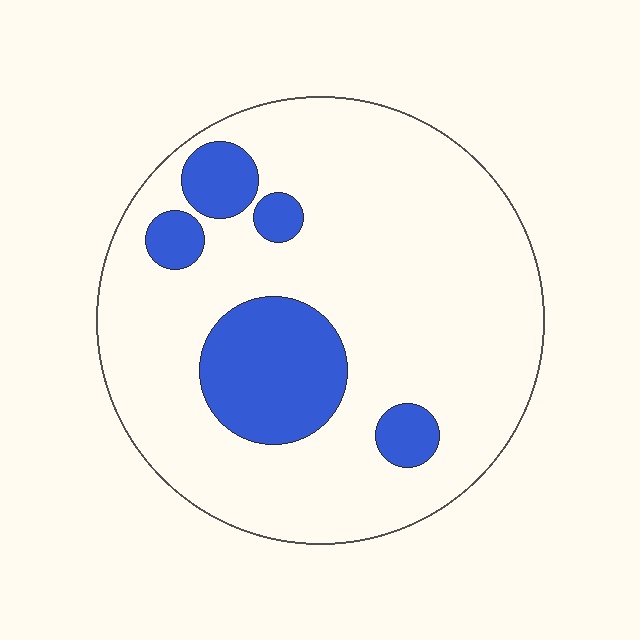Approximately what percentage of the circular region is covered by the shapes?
Approximately 20%.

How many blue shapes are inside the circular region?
5.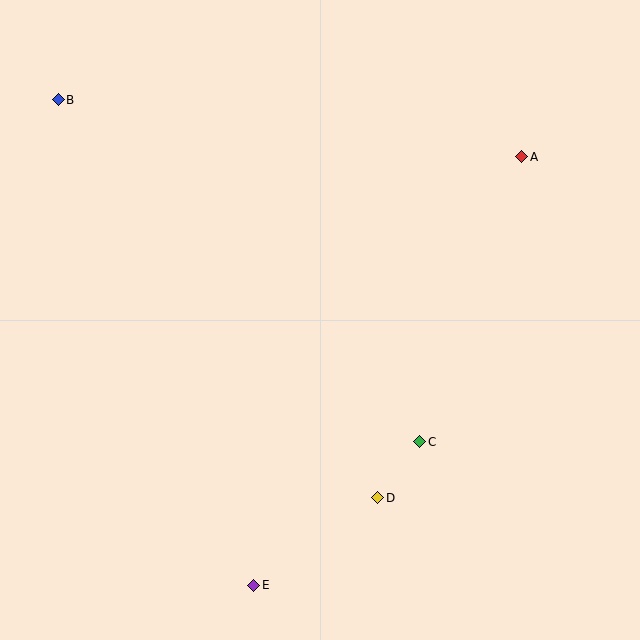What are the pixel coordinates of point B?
Point B is at (58, 100).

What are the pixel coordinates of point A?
Point A is at (522, 157).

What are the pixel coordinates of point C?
Point C is at (420, 442).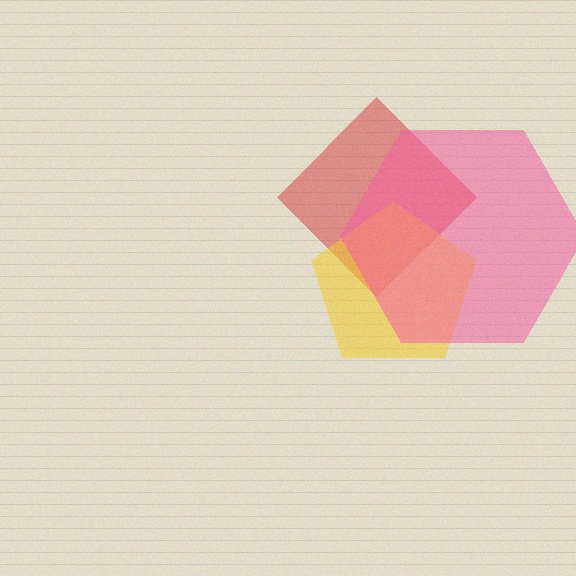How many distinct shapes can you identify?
There are 3 distinct shapes: a red diamond, a yellow pentagon, a pink hexagon.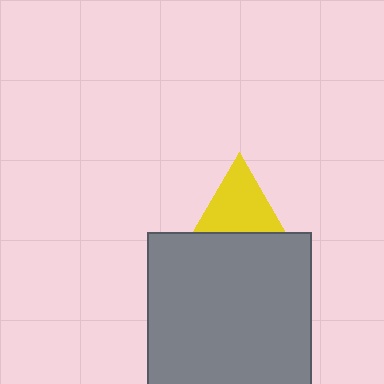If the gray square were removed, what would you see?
You would see the complete yellow triangle.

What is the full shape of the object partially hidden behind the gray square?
The partially hidden object is a yellow triangle.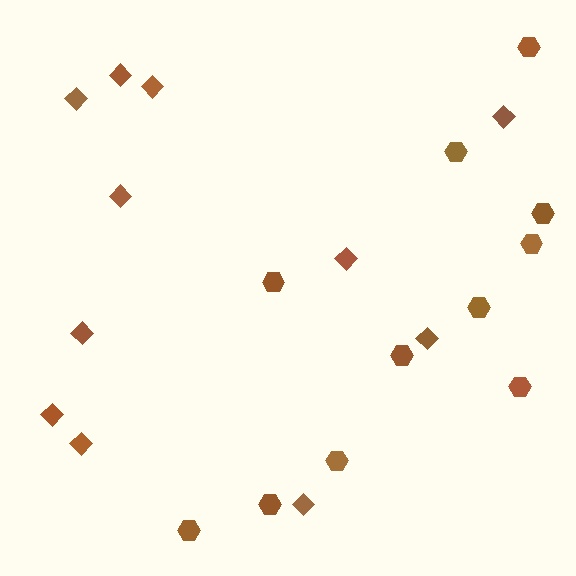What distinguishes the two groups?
There are 2 groups: one group of diamonds (11) and one group of hexagons (11).